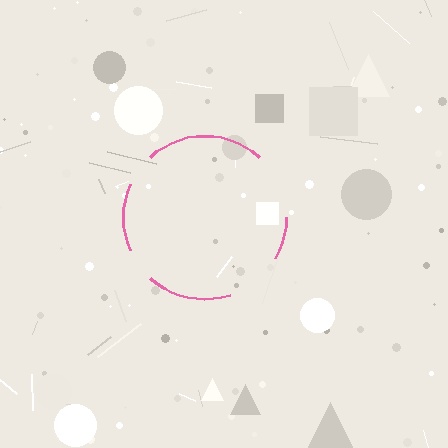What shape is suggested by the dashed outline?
The dashed outline suggests a circle.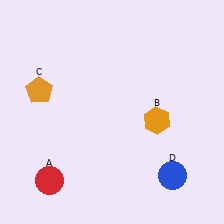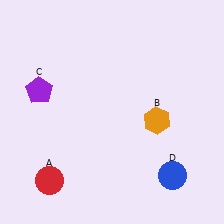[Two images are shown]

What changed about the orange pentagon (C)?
In Image 1, C is orange. In Image 2, it changed to purple.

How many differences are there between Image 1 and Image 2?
There is 1 difference between the two images.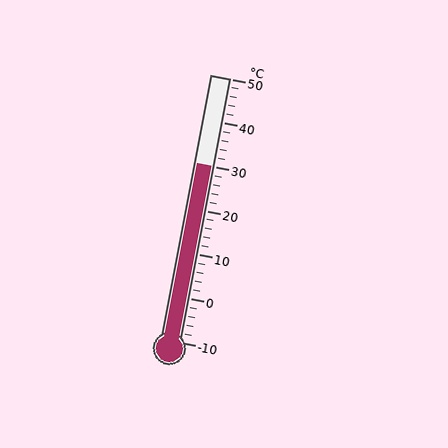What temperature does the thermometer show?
The thermometer shows approximately 30°C.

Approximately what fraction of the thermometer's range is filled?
The thermometer is filled to approximately 65% of its range.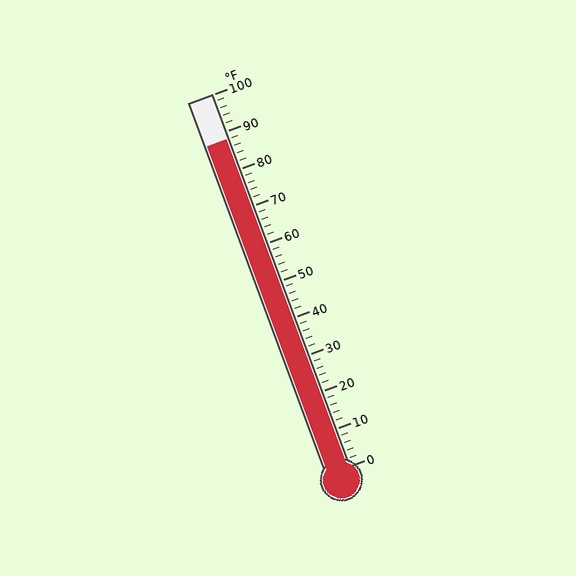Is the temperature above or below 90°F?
The temperature is below 90°F.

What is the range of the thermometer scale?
The thermometer scale ranges from 0°F to 100°F.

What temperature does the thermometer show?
The thermometer shows approximately 88°F.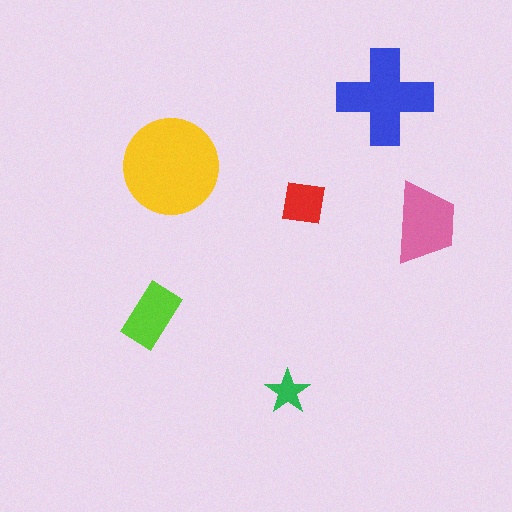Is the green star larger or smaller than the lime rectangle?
Smaller.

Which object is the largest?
The yellow circle.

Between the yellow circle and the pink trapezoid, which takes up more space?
The yellow circle.